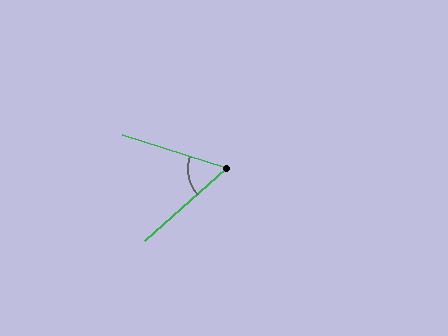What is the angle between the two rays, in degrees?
Approximately 59 degrees.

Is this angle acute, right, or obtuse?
It is acute.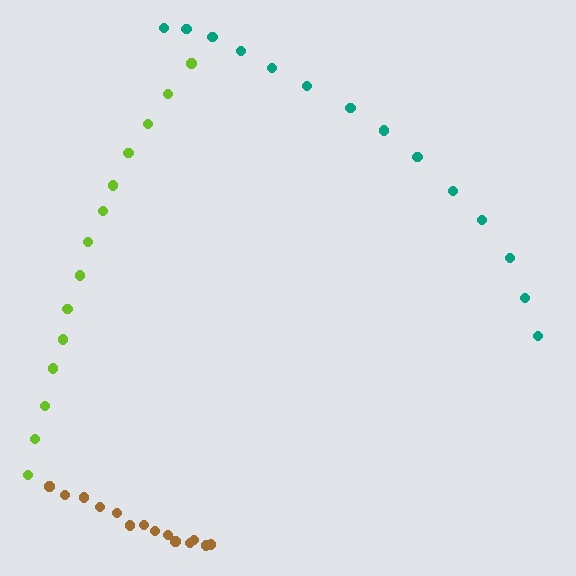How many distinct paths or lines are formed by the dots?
There are 3 distinct paths.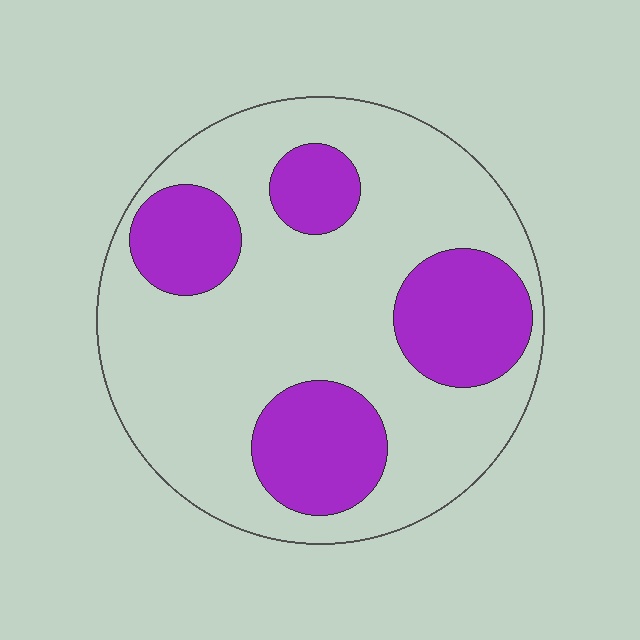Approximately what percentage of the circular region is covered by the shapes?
Approximately 30%.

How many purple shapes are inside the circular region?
4.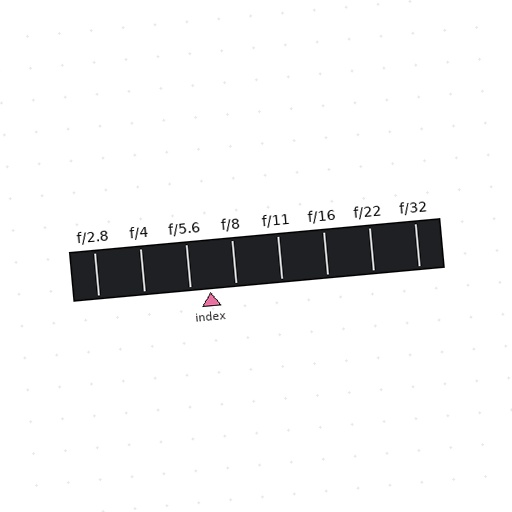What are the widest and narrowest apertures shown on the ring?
The widest aperture shown is f/2.8 and the narrowest is f/32.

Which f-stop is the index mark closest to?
The index mark is closest to f/5.6.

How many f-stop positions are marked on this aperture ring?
There are 8 f-stop positions marked.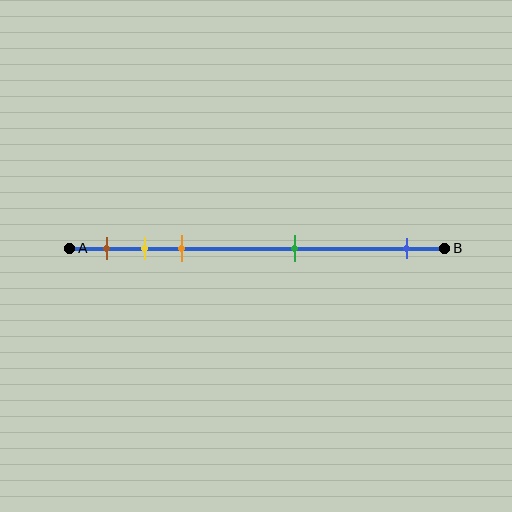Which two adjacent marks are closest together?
The yellow and orange marks are the closest adjacent pair.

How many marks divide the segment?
There are 5 marks dividing the segment.